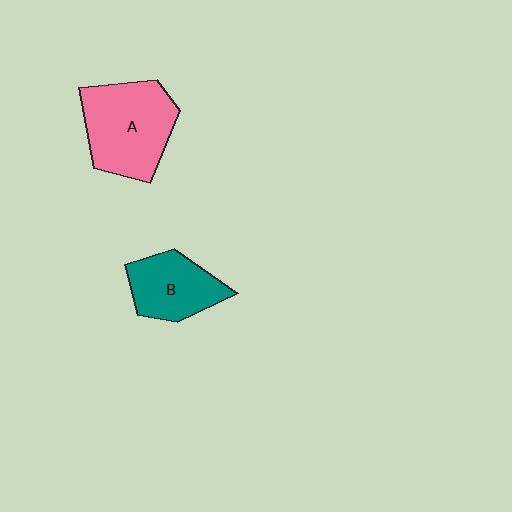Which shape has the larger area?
Shape A (pink).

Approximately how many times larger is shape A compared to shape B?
Approximately 1.5 times.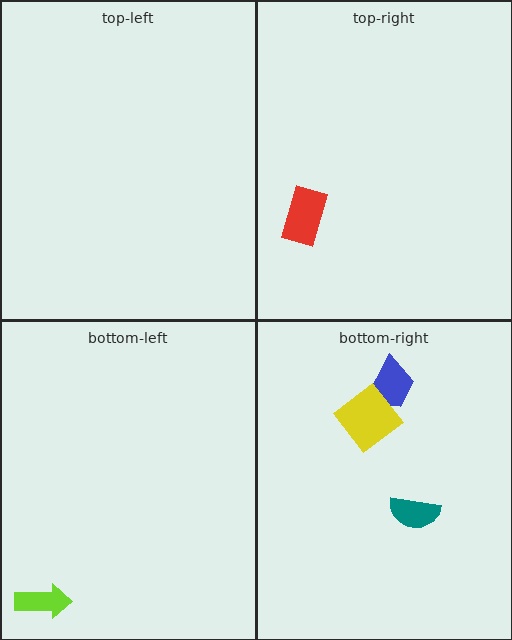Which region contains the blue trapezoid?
The bottom-right region.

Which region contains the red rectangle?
The top-right region.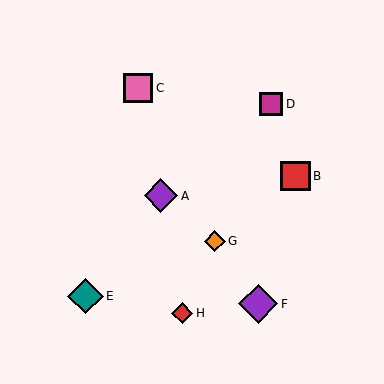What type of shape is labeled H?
Shape H is a red diamond.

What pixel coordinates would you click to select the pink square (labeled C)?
Click at (138, 88) to select the pink square C.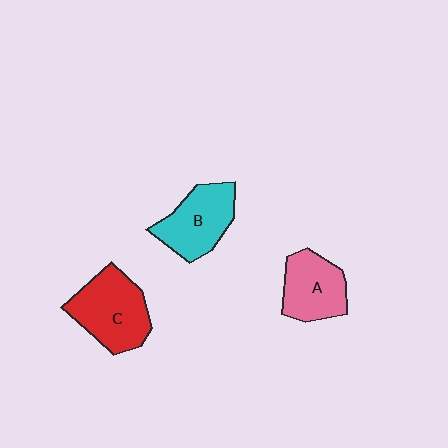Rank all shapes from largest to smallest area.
From largest to smallest: C (red), B (cyan), A (pink).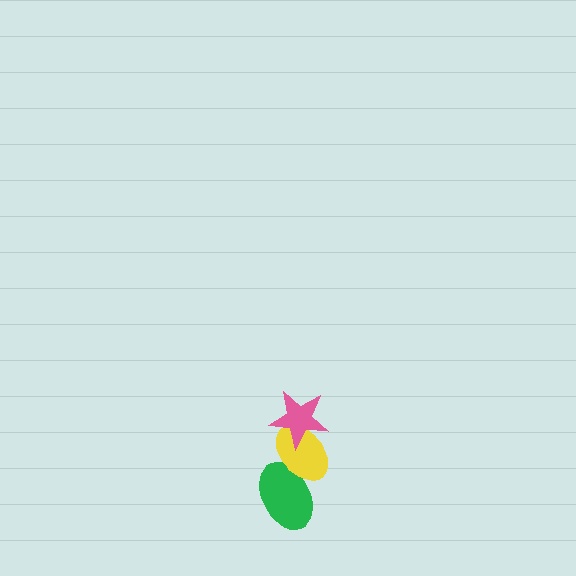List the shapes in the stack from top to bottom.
From top to bottom: the pink star, the yellow ellipse, the green ellipse.